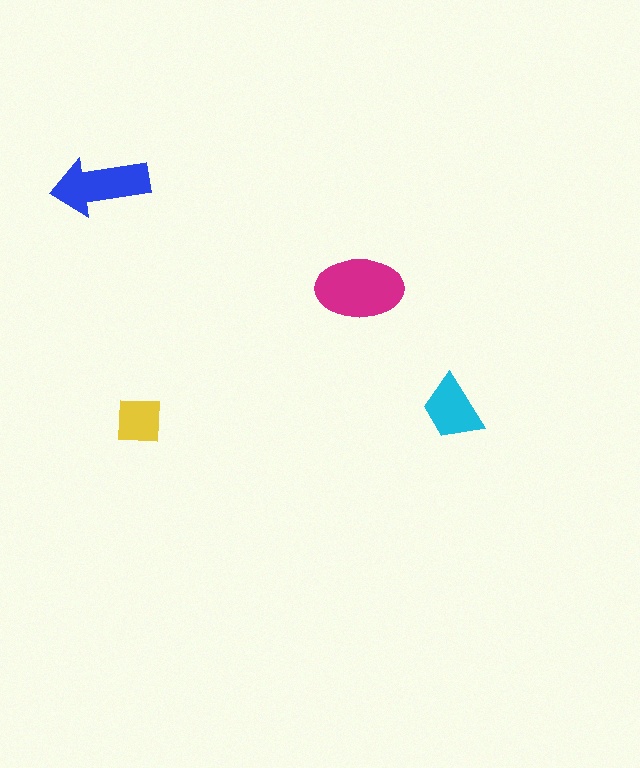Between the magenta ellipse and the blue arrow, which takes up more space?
The magenta ellipse.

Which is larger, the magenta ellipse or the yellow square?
The magenta ellipse.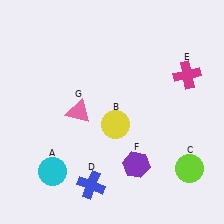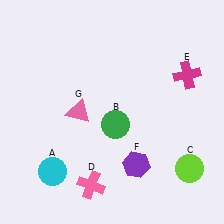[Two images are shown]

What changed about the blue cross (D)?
In Image 1, D is blue. In Image 2, it changed to pink.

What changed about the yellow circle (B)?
In Image 1, B is yellow. In Image 2, it changed to green.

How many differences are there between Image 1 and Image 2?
There are 2 differences between the two images.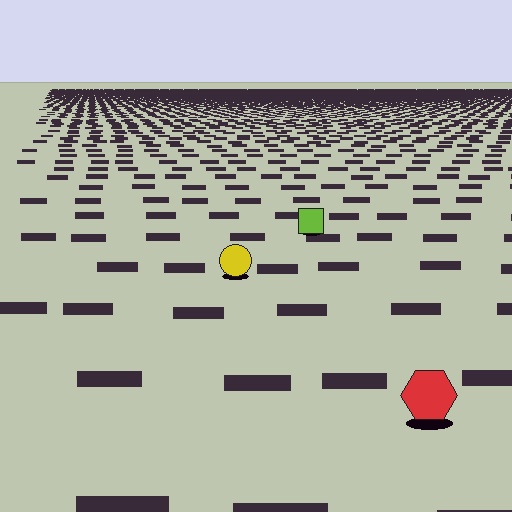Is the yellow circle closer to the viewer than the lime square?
Yes. The yellow circle is closer — you can tell from the texture gradient: the ground texture is coarser near it.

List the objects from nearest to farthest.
From nearest to farthest: the red hexagon, the yellow circle, the lime square.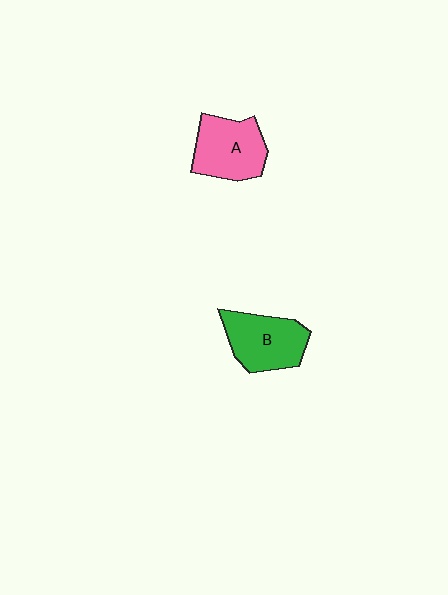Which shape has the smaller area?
Shape A (pink).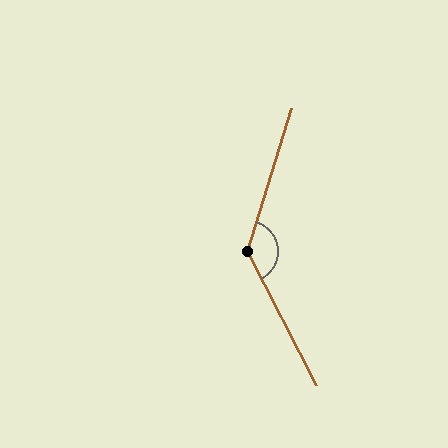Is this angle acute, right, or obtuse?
It is obtuse.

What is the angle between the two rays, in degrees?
Approximately 135 degrees.